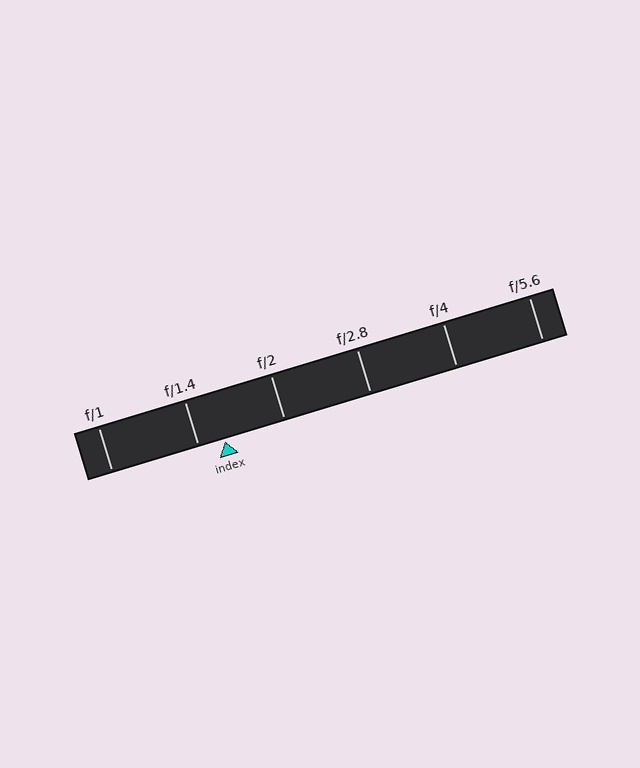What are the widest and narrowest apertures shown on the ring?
The widest aperture shown is f/1 and the narrowest is f/5.6.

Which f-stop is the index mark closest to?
The index mark is closest to f/1.4.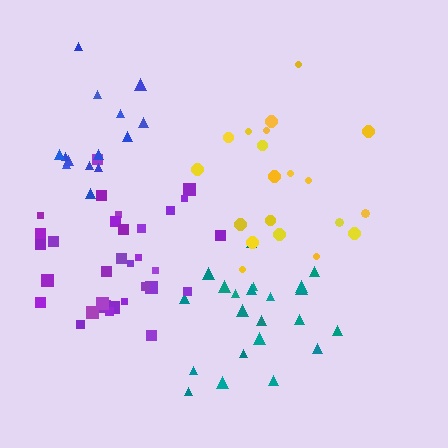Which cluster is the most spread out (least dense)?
Yellow.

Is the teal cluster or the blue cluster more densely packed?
Blue.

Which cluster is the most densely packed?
Purple.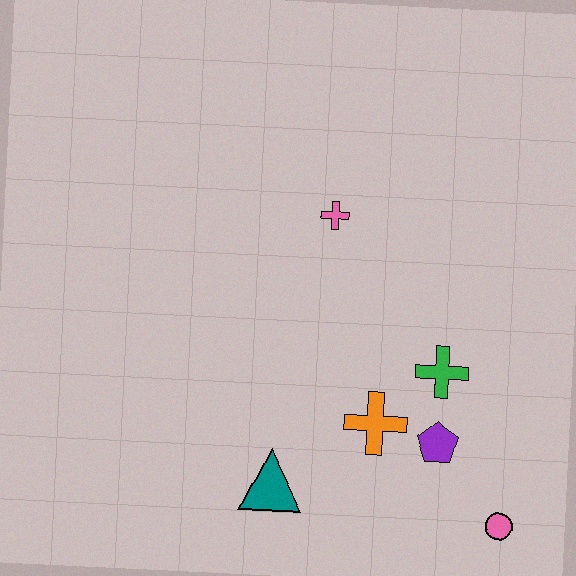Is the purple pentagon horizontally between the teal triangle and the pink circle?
Yes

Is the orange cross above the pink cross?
No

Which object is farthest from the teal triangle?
The pink cross is farthest from the teal triangle.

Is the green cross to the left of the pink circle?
Yes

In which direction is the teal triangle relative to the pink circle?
The teal triangle is to the left of the pink circle.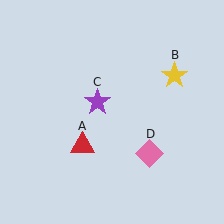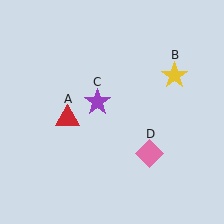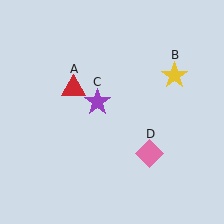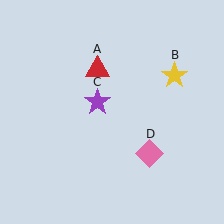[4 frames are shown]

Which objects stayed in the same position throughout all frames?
Yellow star (object B) and purple star (object C) and pink diamond (object D) remained stationary.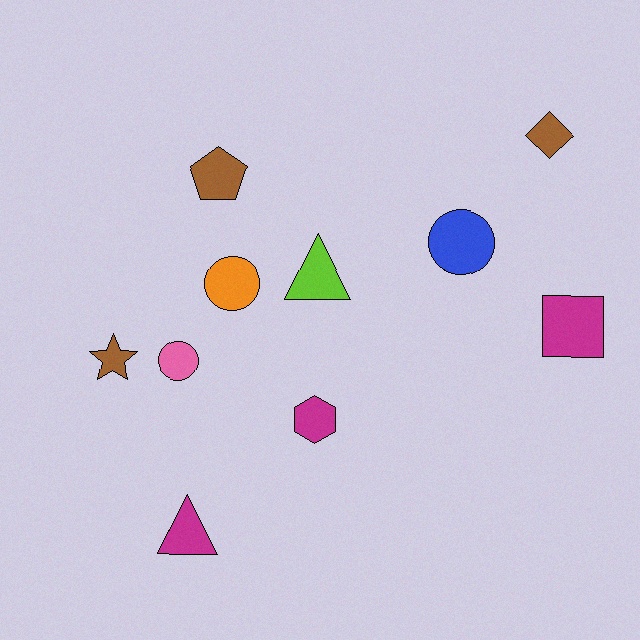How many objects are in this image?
There are 10 objects.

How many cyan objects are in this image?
There are no cyan objects.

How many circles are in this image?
There are 3 circles.